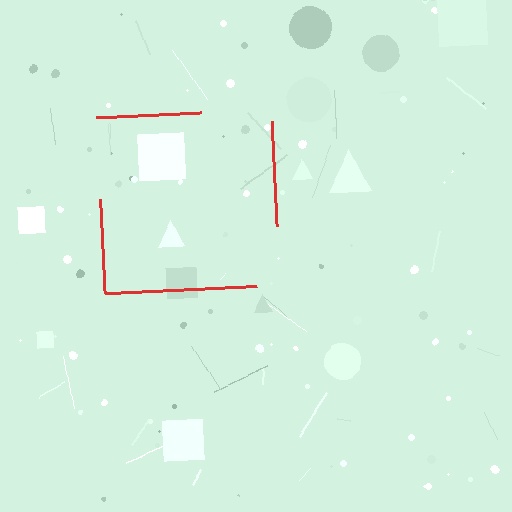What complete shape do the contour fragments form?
The contour fragments form a square.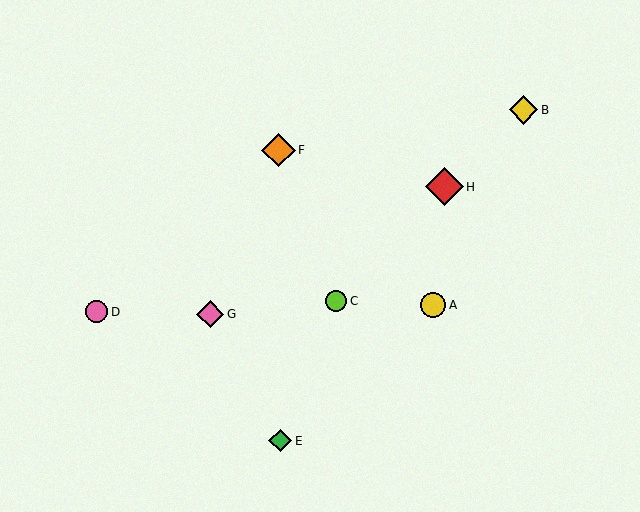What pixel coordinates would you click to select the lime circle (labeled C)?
Click at (336, 301) to select the lime circle C.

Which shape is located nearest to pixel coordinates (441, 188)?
The red diamond (labeled H) at (445, 187) is nearest to that location.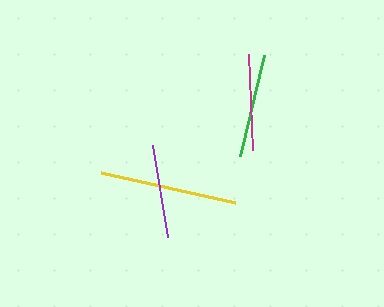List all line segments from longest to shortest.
From longest to shortest: yellow, green, magenta, purple.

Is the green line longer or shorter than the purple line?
The green line is longer than the purple line.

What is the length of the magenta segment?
The magenta segment is approximately 95 pixels long.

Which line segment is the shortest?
The purple line is the shortest at approximately 93 pixels.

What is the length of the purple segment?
The purple segment is approximately 93 pixels long.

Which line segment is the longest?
The yellow line is the longest at approximately 137 pixels.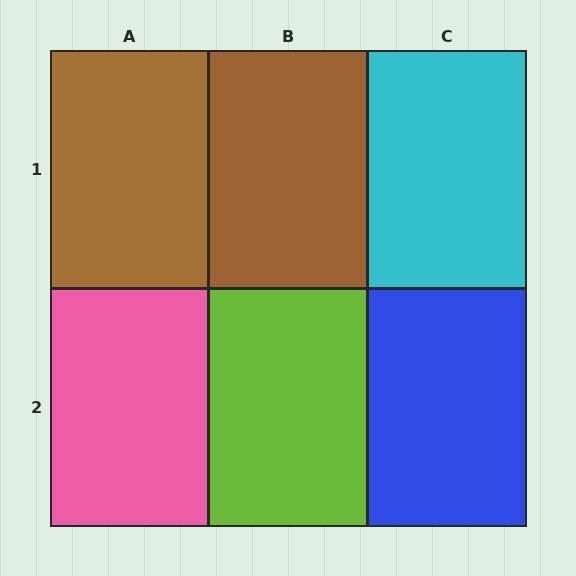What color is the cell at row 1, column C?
Cyan.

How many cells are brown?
2 cells are brown.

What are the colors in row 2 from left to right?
Pink, lime, blue.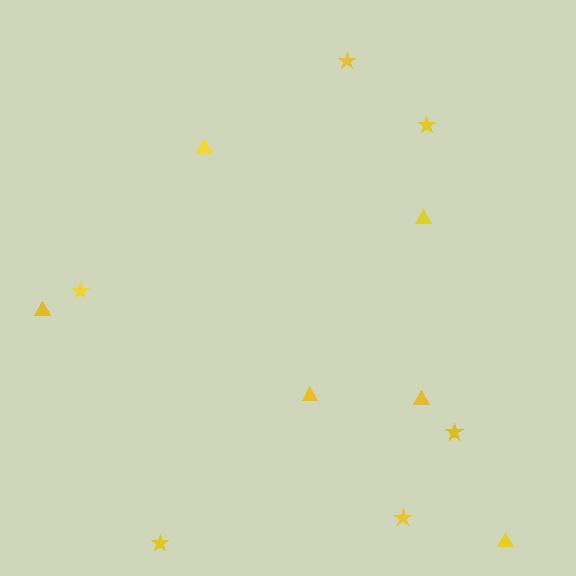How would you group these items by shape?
There are 2 groups: one group of stars (6) and one group of triangles (6).